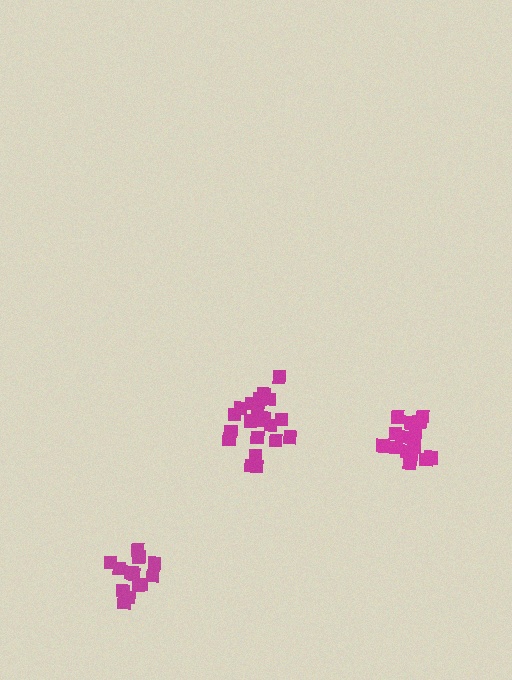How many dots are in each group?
Group 1: 21 dots, Group 2: 15 dots, Group 3: 17 dots (53 total).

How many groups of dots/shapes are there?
There are 3 groups.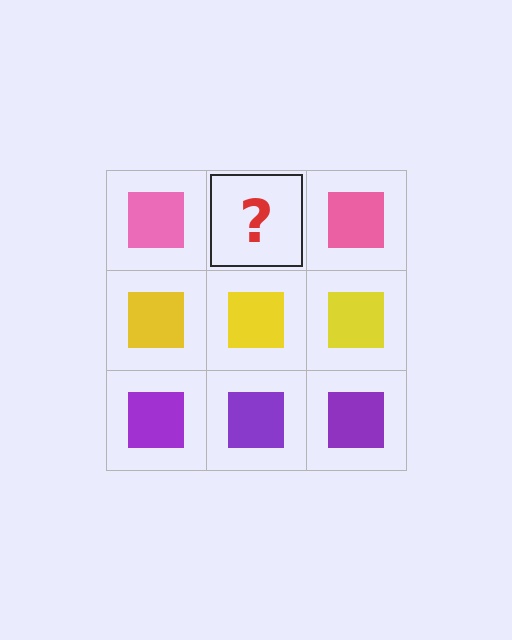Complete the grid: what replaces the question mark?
The question mark should be replaced with a pink square.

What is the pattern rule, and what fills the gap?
The rule is that each row has a consistent color. The gap should be filled with a pink square.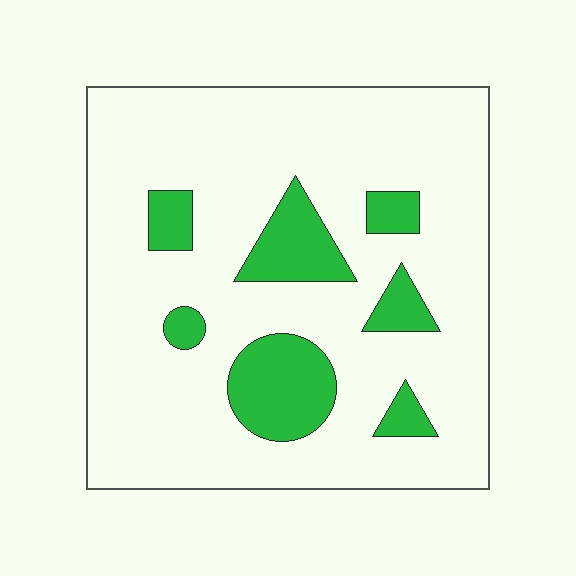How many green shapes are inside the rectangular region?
7.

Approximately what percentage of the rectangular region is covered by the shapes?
Approximately 15%.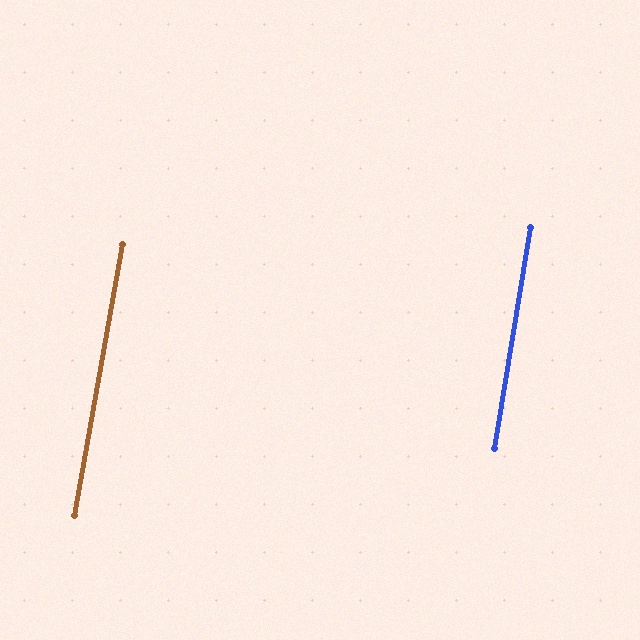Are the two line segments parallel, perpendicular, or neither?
Parallel — their directions differ by only 0.8°.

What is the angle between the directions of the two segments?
Approximately 1 degree.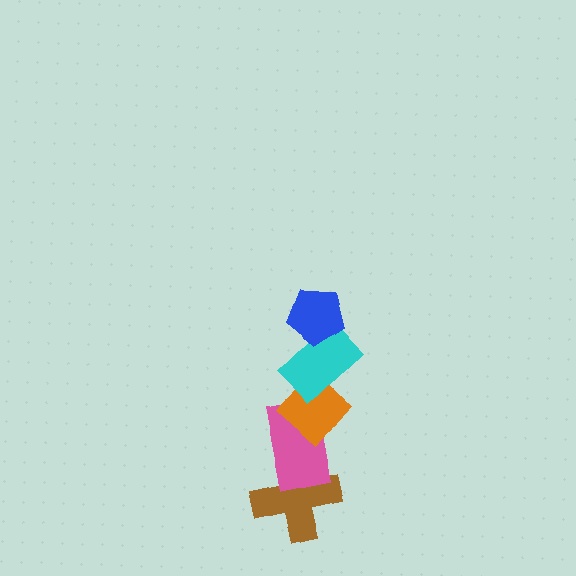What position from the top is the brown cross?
The brown cross is 5th from the top.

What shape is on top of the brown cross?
The pink rectangle is on top of the brown cross.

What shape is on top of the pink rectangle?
The orange diamond is on top of the pink rectangle.